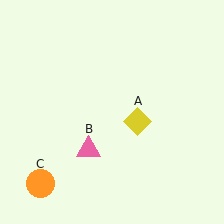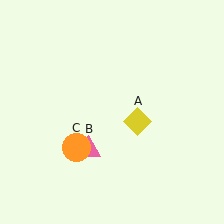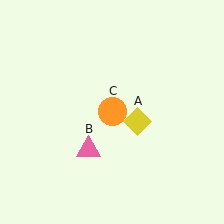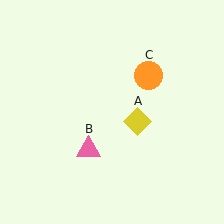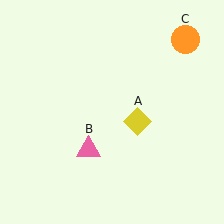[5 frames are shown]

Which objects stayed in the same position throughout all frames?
Yellow diamond (object A) and pink triangle (object B) remained stationary.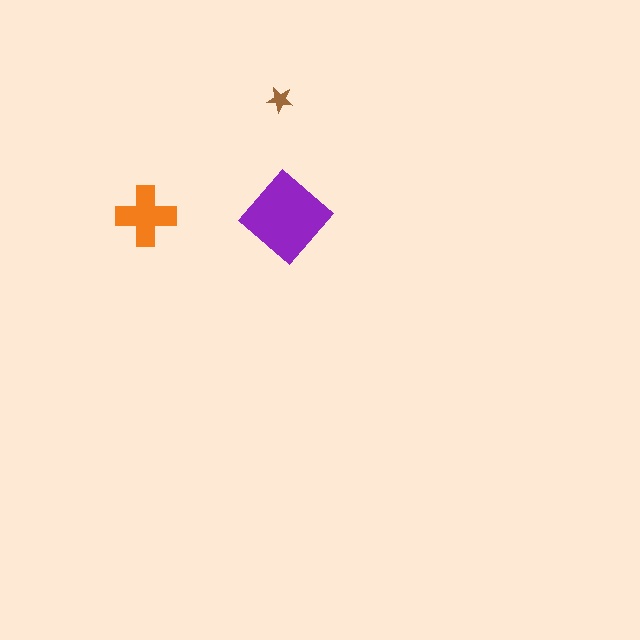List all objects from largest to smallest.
The purple diamond, the orange cross, the brown star.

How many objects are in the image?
There are 3 objects in the image.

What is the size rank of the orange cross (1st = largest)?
2nd.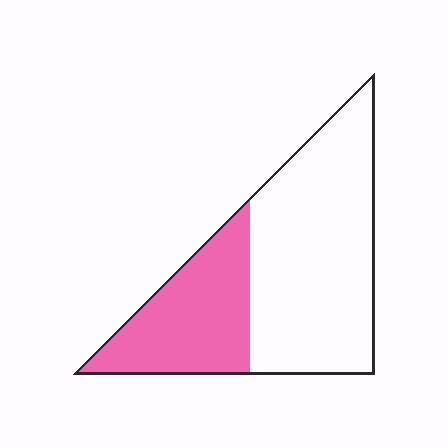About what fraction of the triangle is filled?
About one third (1/3).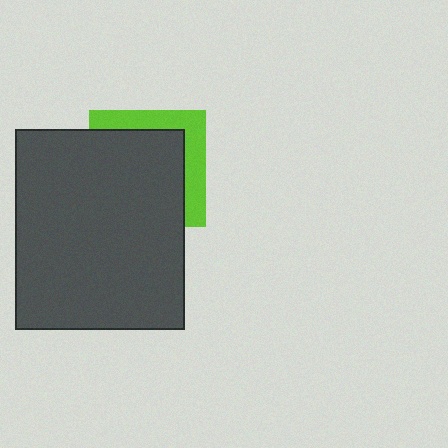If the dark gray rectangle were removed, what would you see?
You would see the complete lime square.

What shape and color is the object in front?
The object in front is a dark gray rectangle.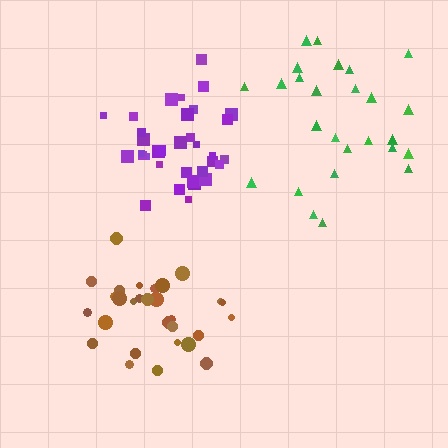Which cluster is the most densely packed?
Purple.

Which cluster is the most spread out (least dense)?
Green.